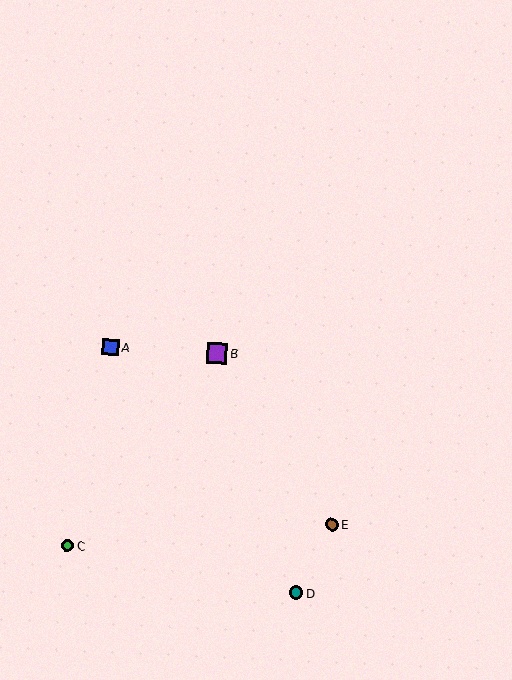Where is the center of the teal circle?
The center of the teal circle is at (296, 593).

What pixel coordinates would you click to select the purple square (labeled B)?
Click at (217, 353) to select the purple square B.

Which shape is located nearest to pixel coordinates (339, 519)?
The brown circle (labeled E) at (332, 524) is nearest to that location.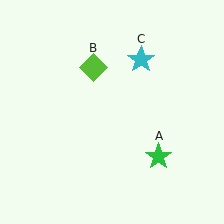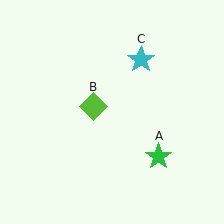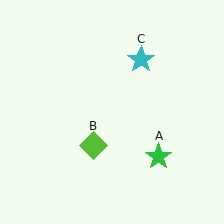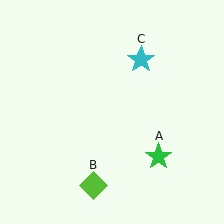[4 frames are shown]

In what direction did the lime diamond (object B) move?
The lime diamond (object B) moved down.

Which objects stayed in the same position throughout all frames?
Green star (object A) and cyan star (object C) remained stationary.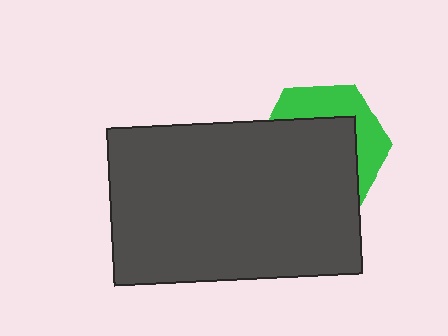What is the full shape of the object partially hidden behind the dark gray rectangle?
The partially hidden object is a green hexagon.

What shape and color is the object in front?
The object in front is a dark gray rectangle.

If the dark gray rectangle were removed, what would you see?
You would see the complete green hexagon.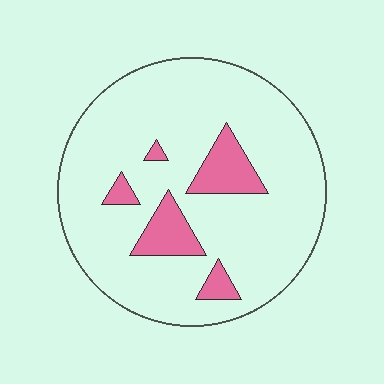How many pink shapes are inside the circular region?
5.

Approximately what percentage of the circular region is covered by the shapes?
Approximately 15%.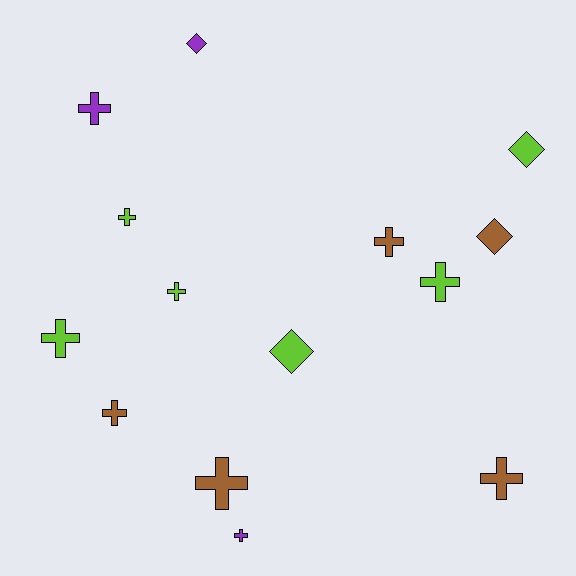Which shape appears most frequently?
Cross, with 10 objects.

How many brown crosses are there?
There are 4 brown crosses.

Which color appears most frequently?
Lime, with 6 objects.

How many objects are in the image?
There are 14 objects.